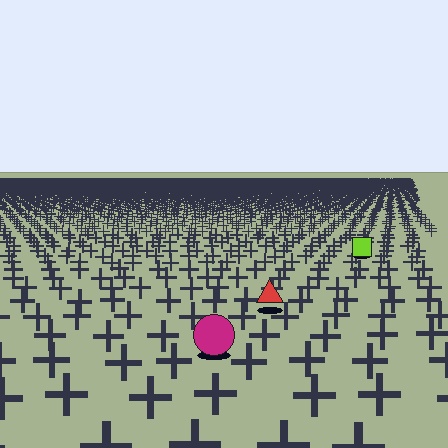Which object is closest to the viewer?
The magenta circle is closest. The texture marks near it are larger and more spread out.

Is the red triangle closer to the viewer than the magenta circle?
No. The magenta circle is closer — you can tell from the texture gradient: the ground texture is coarser near it.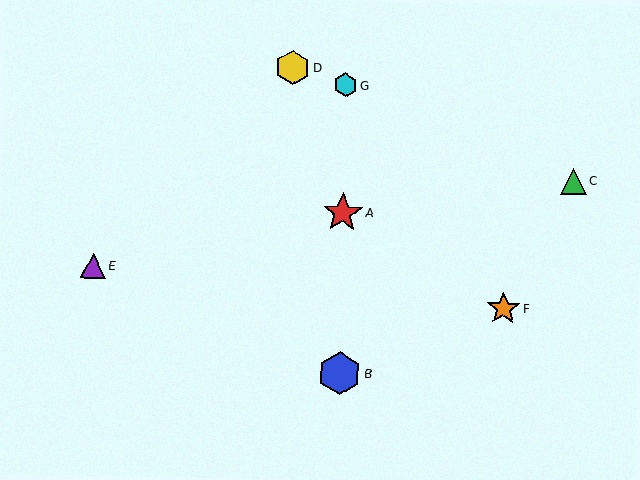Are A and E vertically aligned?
No, A is at x≈343 and E is at x≈93.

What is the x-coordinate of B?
Object B is at x≈340.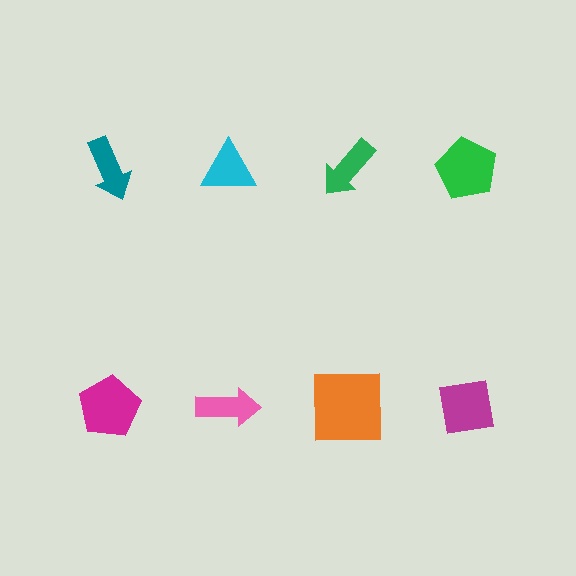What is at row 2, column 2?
A pink arrow.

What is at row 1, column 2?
A cyan triangle.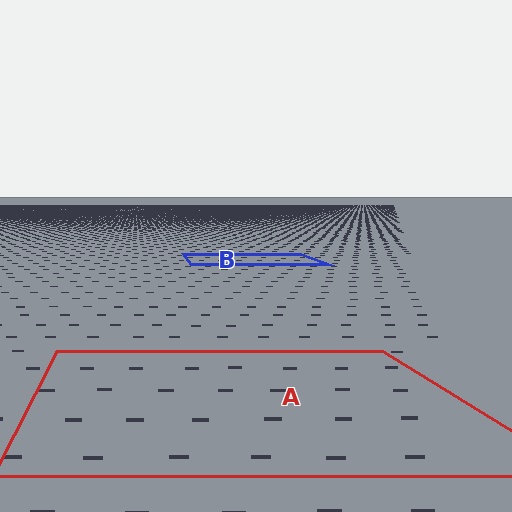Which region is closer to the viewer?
Region A is closer. The texture elements there are larger and more spread out.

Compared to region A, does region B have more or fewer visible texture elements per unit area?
Region B has more texture elements per unit area — they are packed more densely because it is farther away.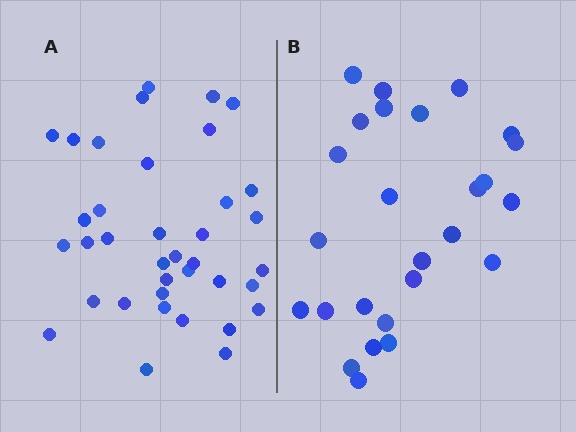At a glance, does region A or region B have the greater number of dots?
Region A (the left region) has more dots.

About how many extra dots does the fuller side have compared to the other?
Region A has roughly 12 or so more dots than region B.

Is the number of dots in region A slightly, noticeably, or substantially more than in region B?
Region A has noticeably more, but not dramatically so. The ratio is roughly 1.4 to 1.